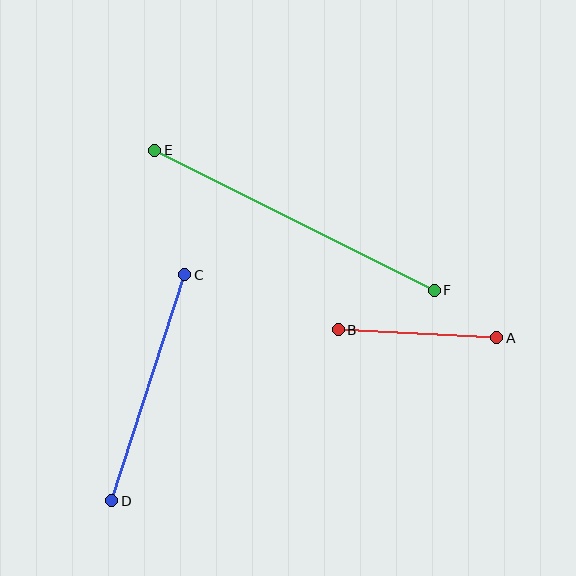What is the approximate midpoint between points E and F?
The midpoint is at approximately (294, 220) pixels.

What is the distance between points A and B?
The distance is approximately 159 pixels.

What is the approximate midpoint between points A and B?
The midpoint is at approximately (417, 334) pixels.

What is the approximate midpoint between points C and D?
The midpoint is at approximately (148, 388) pixels.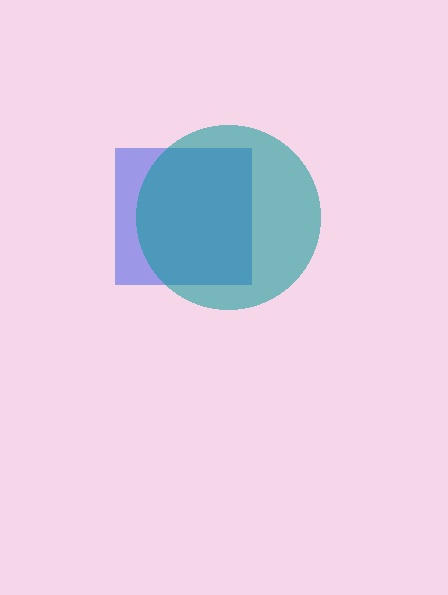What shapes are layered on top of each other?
The layered shapes are: a blue square, a teal circle.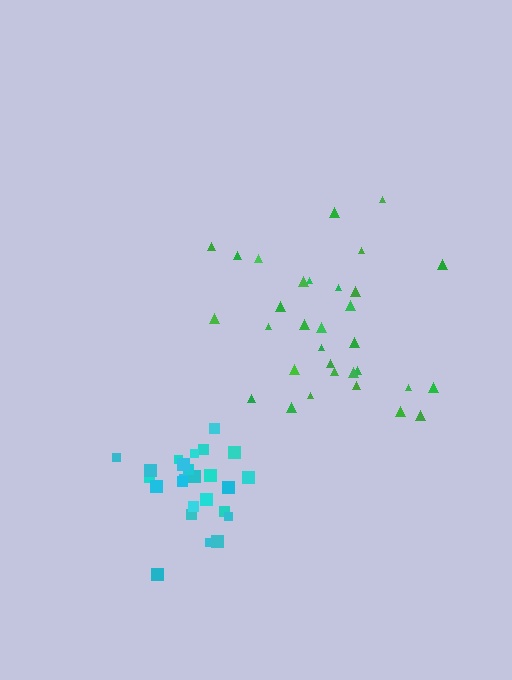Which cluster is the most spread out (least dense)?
Green.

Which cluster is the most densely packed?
Cyan.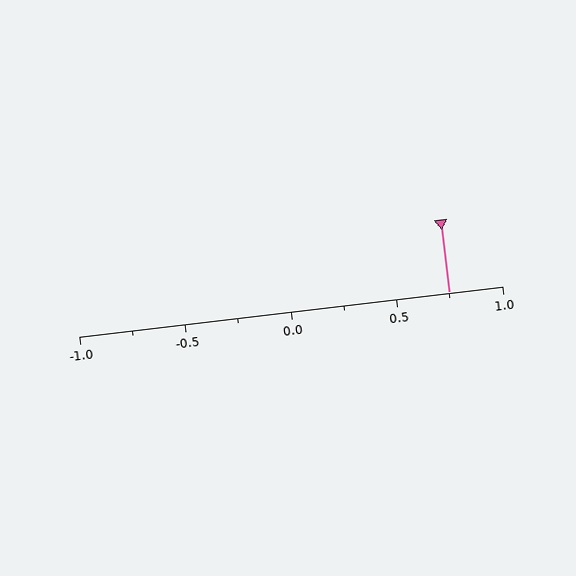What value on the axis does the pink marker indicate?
The marker indicates approximately 0.75.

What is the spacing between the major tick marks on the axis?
The major ticks are spaced 0.5 apart.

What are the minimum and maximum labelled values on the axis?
The axis runs from -1.0 to 1.0.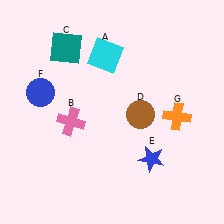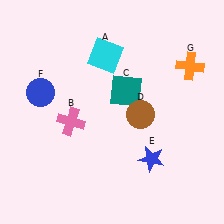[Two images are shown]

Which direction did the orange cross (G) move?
The orange cross (G) moved up.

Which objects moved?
The objects that moved are: the teal square (C), the orange cross (G).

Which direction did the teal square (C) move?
The teal square (C) moved right.